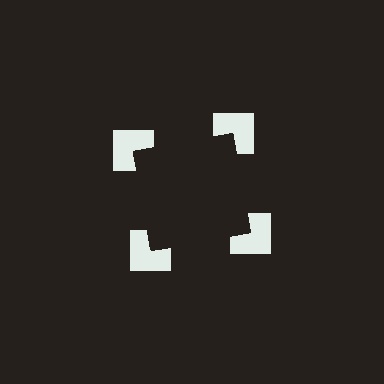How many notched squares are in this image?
There are 4 — one at each vertex of the illusory square.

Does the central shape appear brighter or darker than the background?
It typically appears slightly darker than the background, even though no actual brightness change is drawn.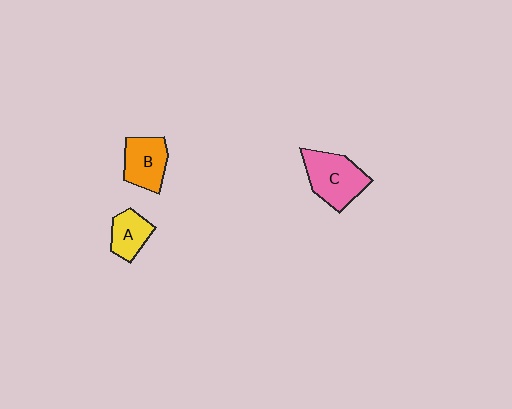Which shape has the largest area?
Shape C (pink).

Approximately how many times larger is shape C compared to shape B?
Approximately 1.3 times.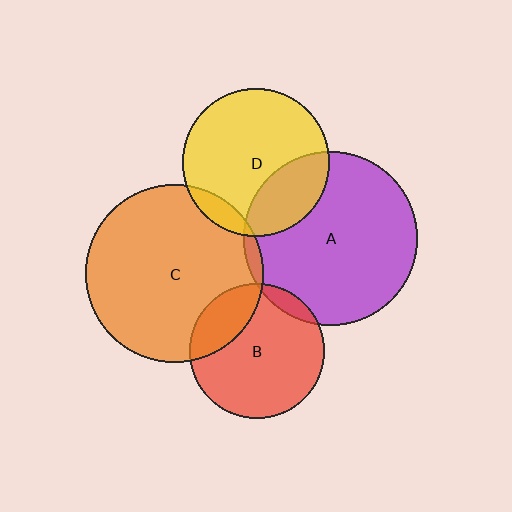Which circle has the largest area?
Circle C (orange).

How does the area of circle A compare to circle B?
Approximately 1.6 times.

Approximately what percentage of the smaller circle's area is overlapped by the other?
Approximately 20%.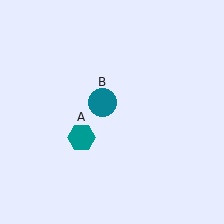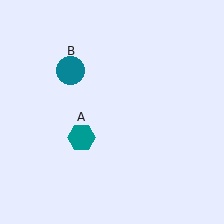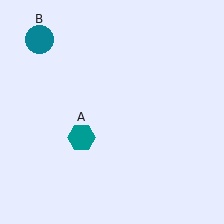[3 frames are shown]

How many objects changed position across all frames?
1 object changed position: teal circle (object B).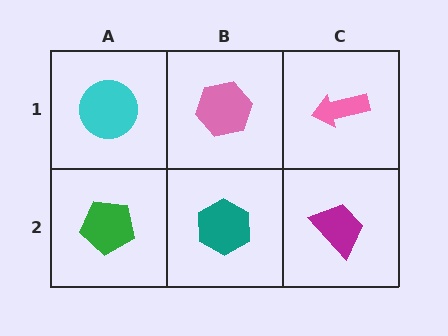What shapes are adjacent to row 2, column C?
A pink arrow (row 1, column C), a teal hexagon (row 2, column B).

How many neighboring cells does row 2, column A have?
2.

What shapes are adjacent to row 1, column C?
A magenta trapezoid (row 2, column C), a pink hexagon (row 1, column B).